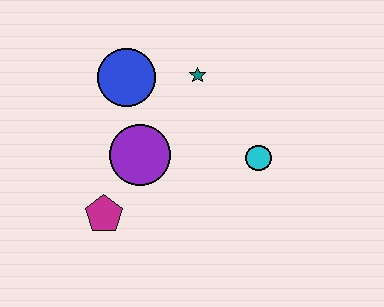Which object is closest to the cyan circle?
The teal star is closest to the cyan circle.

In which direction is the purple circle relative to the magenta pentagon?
The purple circle is above the magenta pentagon.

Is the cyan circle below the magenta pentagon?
No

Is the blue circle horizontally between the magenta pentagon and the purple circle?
Yes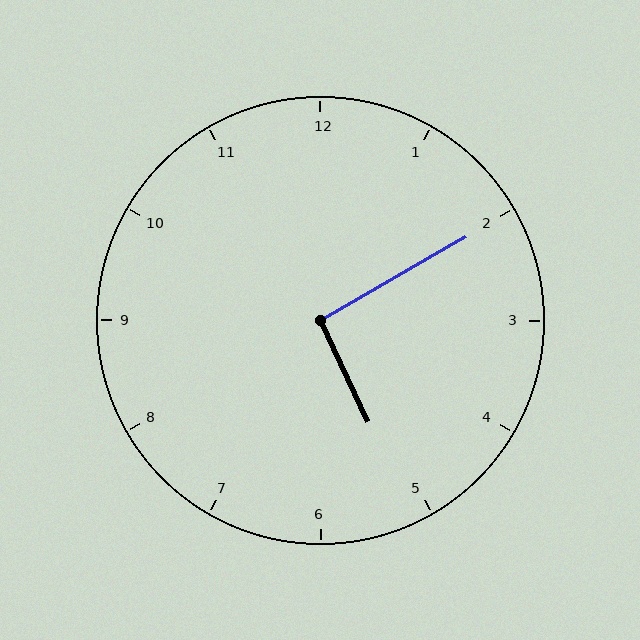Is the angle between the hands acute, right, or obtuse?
It is right.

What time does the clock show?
5:10.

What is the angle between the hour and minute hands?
Approximately 95 degrees.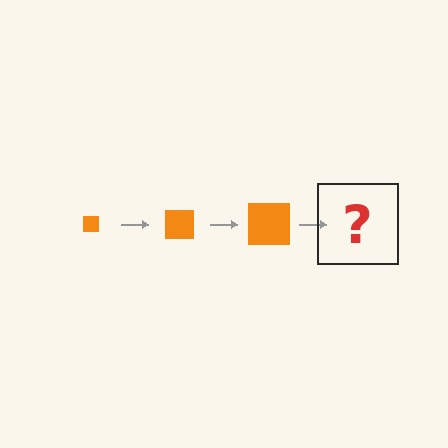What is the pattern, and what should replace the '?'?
The pattern is that the square gets progressively larger each step. The '?' should be an orange square, larger than the previous one.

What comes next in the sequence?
The next element should be an orange square, larger than the previous one.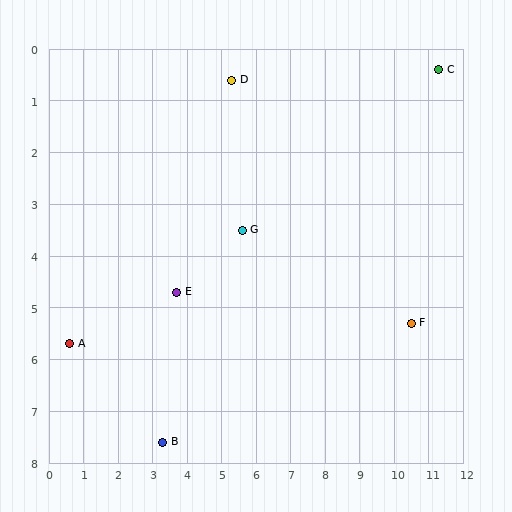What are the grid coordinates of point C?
Point C is at approximately (11.3, 0.4).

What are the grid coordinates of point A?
Point A is at approximately (0.6, 5.7).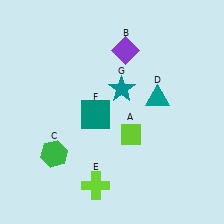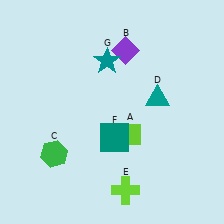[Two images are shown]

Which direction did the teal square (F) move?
The teal square (F) moved down.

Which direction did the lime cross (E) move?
The lime cross (E) moved right.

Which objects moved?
The objects that moved are: the lime cross (E), the teal square (F), the teal star (G).